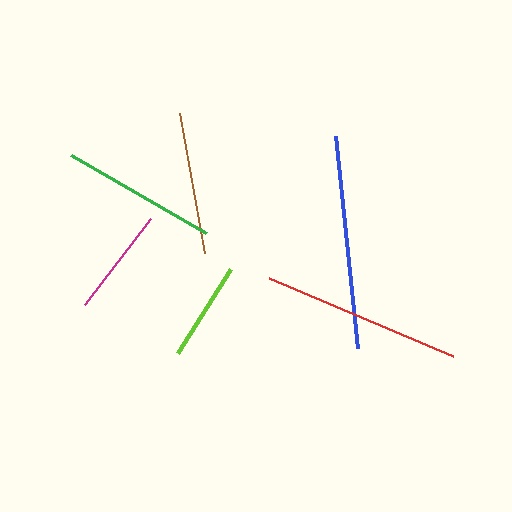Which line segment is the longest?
The blue line is the longest at approximately 213 pixels.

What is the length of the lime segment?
The lime segment is approximately 99 pixels long.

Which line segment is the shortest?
The lime line is the shortest at approximately 99 pixels.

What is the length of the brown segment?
The brown segment is approximately 142 pixels long.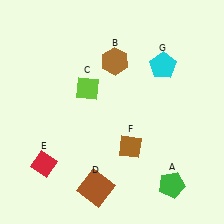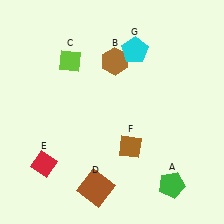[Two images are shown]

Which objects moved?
The objects that moved are: the lime diamond (C), the cyan pentagon (G).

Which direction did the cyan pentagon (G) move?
The cyan pentagon (G) moved left.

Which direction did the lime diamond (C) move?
The lime diamond (C) moved up.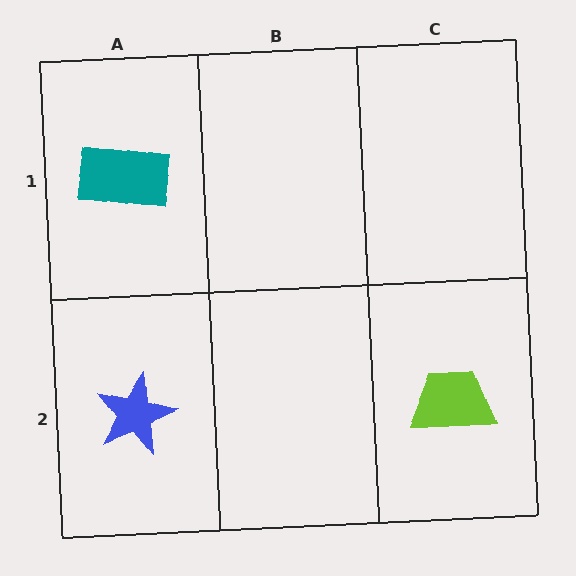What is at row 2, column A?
A blue star.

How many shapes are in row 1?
1 shape.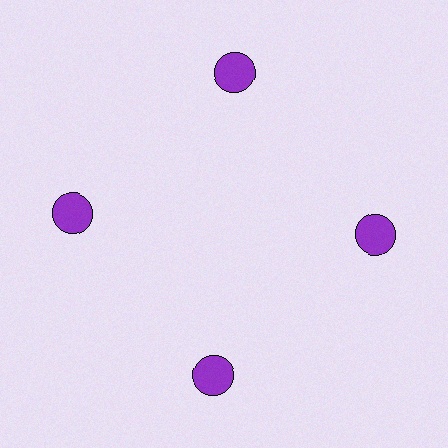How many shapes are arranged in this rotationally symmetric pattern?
There are 4 shapes, arranged in 4 groups of 1.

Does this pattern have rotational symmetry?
Yes, this pattern has 4-fold rotational symmetry. It looks the same after rotating 90 degrees around the center.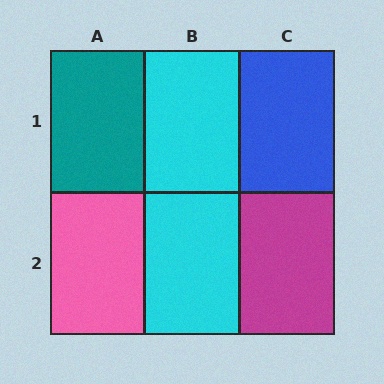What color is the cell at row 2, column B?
Cyan.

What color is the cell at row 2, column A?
Pink.